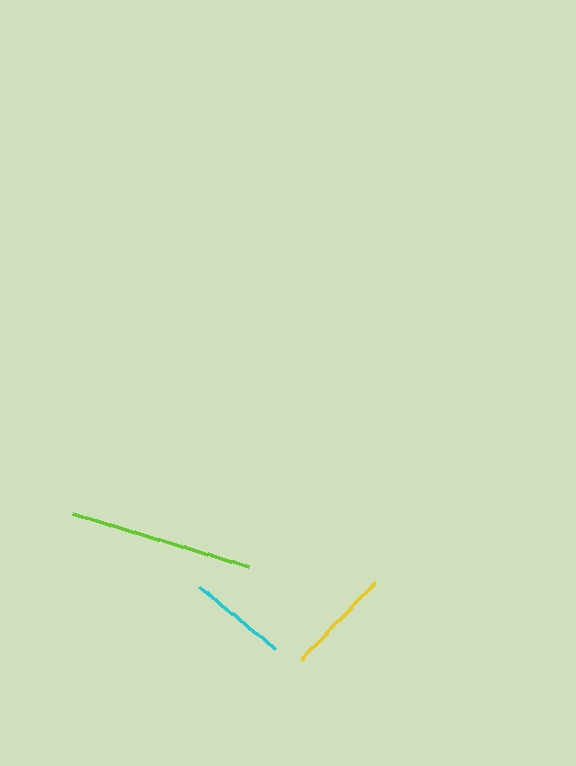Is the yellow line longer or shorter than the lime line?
The lime line is longer than the yellow line.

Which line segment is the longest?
The lime line is the longest at approximately 182 pixels.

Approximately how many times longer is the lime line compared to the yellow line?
The lime line is approximately 1.7 times the length of the yellow line.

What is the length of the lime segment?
The lime segment is approximately 182 pixels long.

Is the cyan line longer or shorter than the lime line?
The lime line is longer than the cyan line.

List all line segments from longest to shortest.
From longest to shortest: lime, yellow, cyan.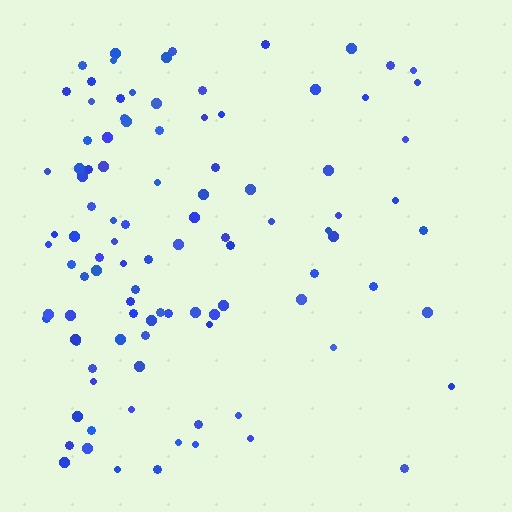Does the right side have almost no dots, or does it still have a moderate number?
Still a moderate number, just noticeably fewer than the left.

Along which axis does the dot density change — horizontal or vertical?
Horizontal.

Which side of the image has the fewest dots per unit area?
The right.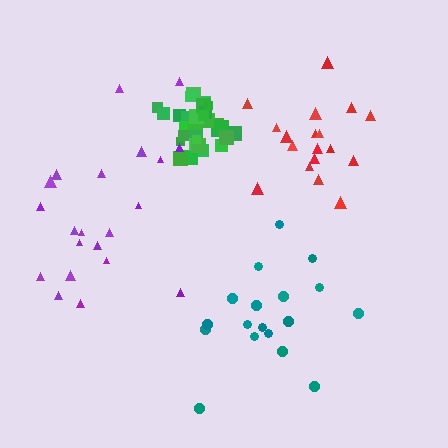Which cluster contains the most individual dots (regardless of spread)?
Green (33).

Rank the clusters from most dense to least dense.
green, red, teal, purple.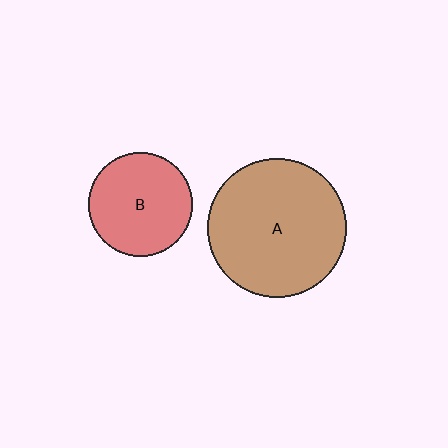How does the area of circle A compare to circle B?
Approximately 1.7 times.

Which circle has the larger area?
Circle A (brown).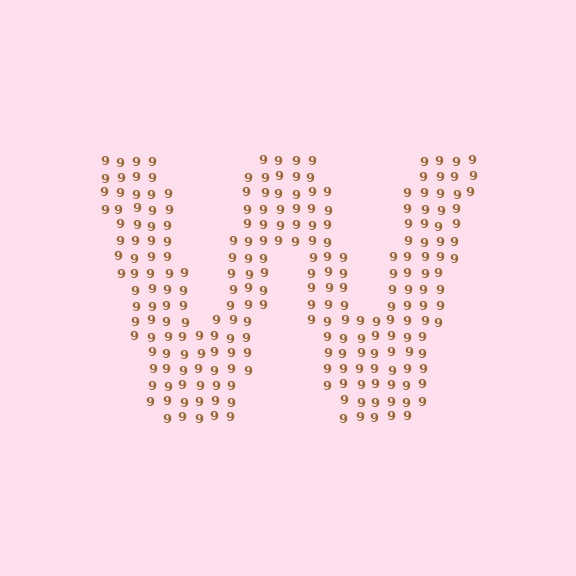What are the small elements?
The small elements are digit 9's.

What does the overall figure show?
The overall figure shows the letter W.